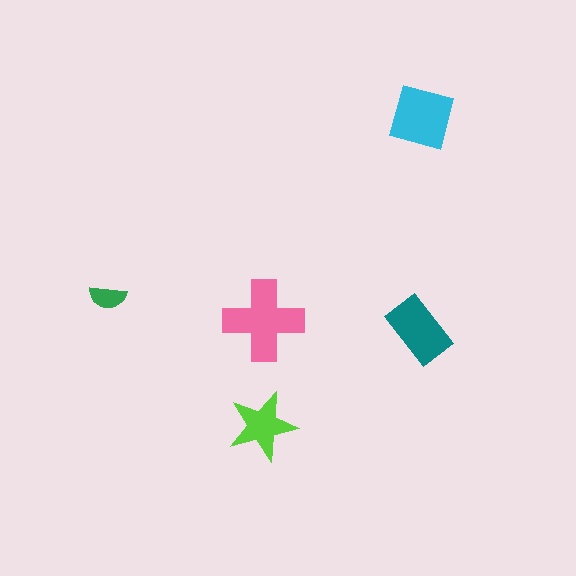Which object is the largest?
The pink cross.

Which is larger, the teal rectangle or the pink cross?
The pink cross.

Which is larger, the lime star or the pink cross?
The pink cross.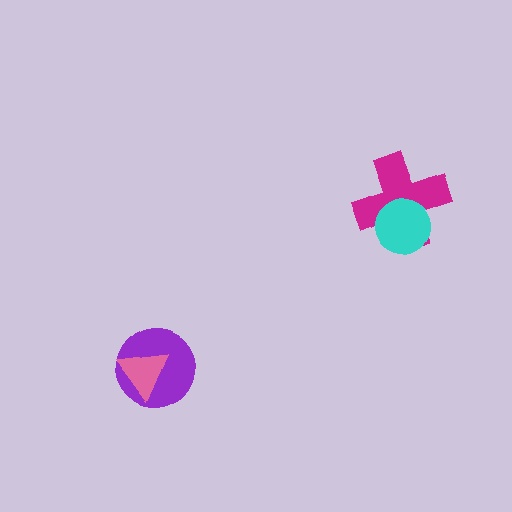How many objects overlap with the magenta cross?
1 object overlaps with the magenta cross.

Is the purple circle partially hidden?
Yes, it is partially covered by another shape.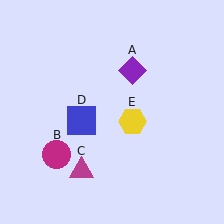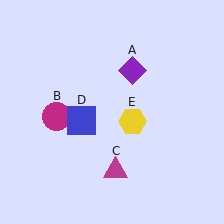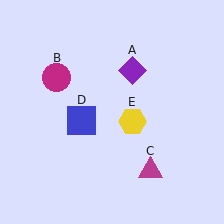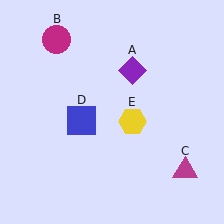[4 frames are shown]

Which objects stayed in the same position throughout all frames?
Purple diamond (object A) and blue square (object D) and yellow hexagon (object E) remained stationary.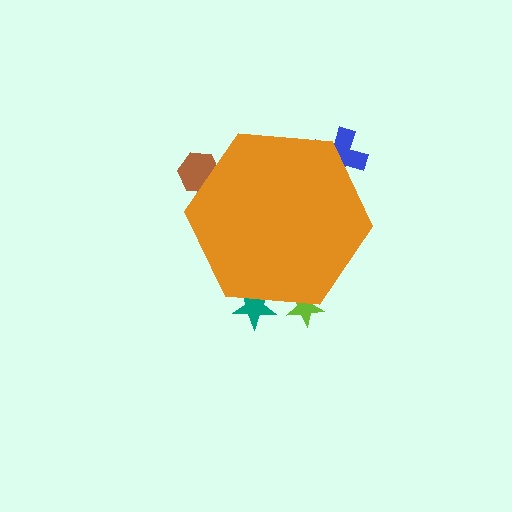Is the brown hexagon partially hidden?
Yes, the brown hexagon is partially hidden behind the orange hexagon.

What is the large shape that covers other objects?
An orange hexagon.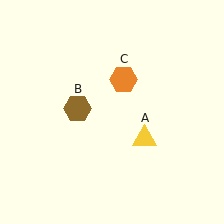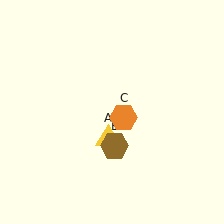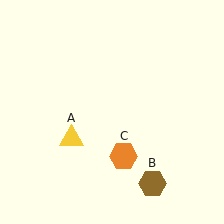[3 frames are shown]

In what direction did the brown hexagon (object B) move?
The brown hexagon (object B) moved down and to the right.